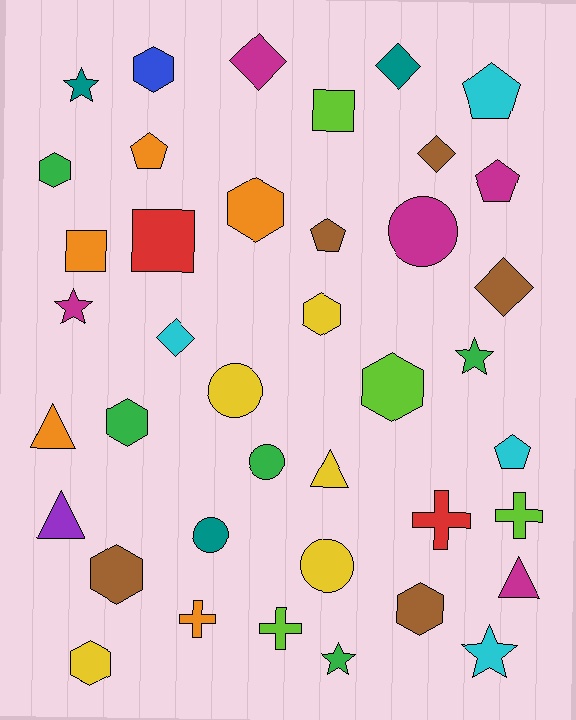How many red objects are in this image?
There are 2 red objects.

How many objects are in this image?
There are 40 objects.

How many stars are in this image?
There are 5 stars.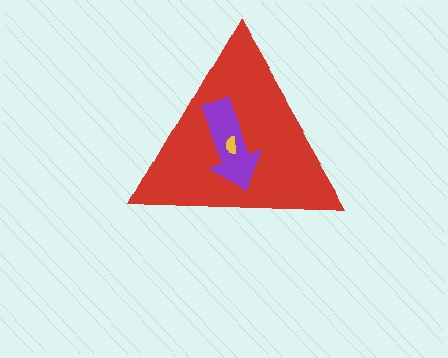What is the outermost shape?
The red triangle.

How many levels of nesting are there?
3.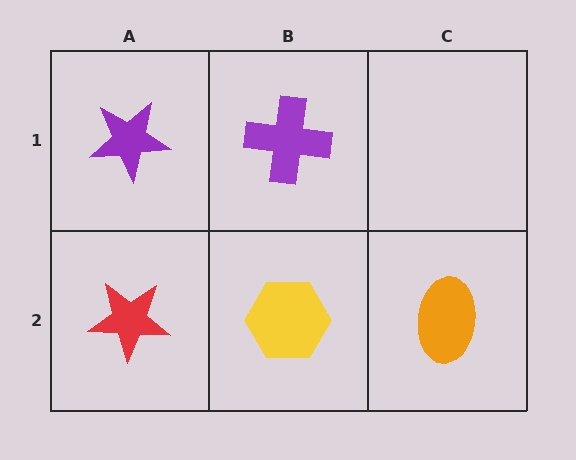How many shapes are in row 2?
3 shapes.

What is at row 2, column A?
A red star.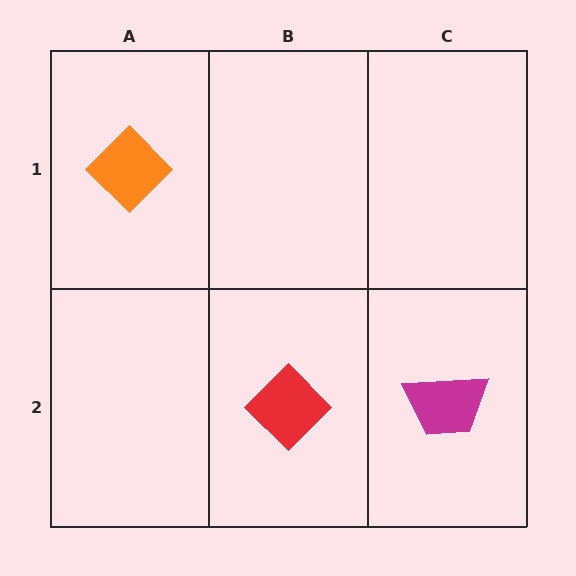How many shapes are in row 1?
1 shape.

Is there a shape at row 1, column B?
No, that cell is empty.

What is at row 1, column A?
An orange diamond.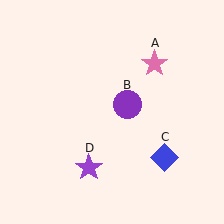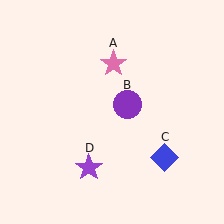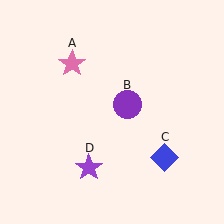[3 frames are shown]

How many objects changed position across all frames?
1 object changed position: pink star (object A).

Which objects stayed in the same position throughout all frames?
Purple circle (object B) and blue diamond (object C) and purple star (object D) remained stationary.